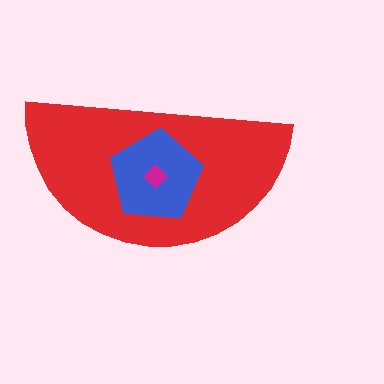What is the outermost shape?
The red semicircle.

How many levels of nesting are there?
3.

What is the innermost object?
The magenta diamond.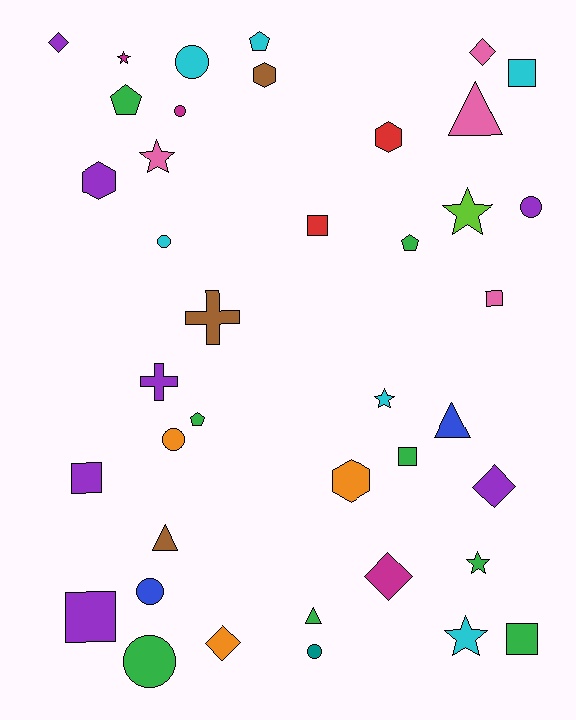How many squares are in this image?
There are 7 squares.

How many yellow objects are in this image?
There are no yellow objects.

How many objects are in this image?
There are 40 objects.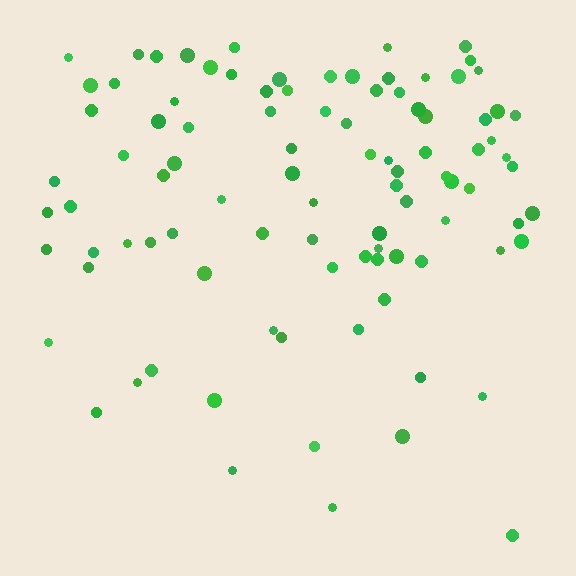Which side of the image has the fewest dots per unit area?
The bottom.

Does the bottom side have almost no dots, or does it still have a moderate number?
Still a moderate number, just noticeably fewer than the top.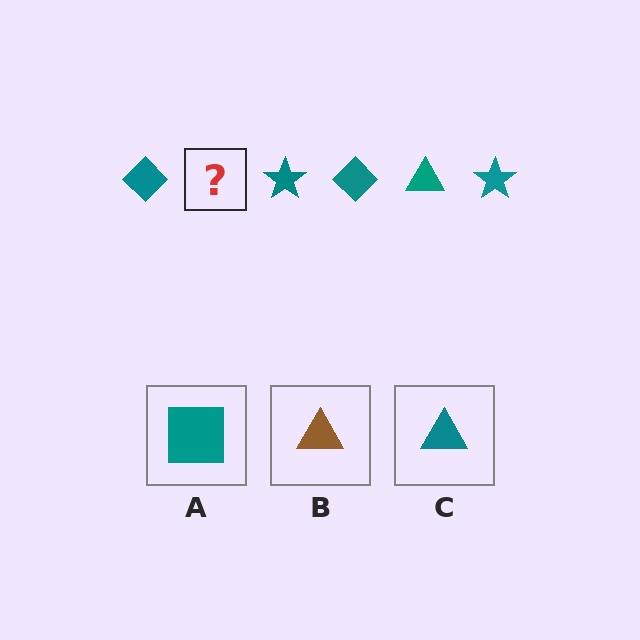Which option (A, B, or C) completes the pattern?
C.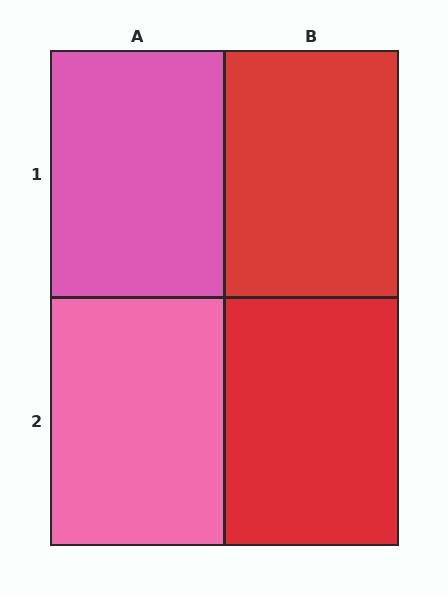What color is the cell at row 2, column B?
Red.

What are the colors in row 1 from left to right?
Pink, red.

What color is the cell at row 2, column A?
Pink.